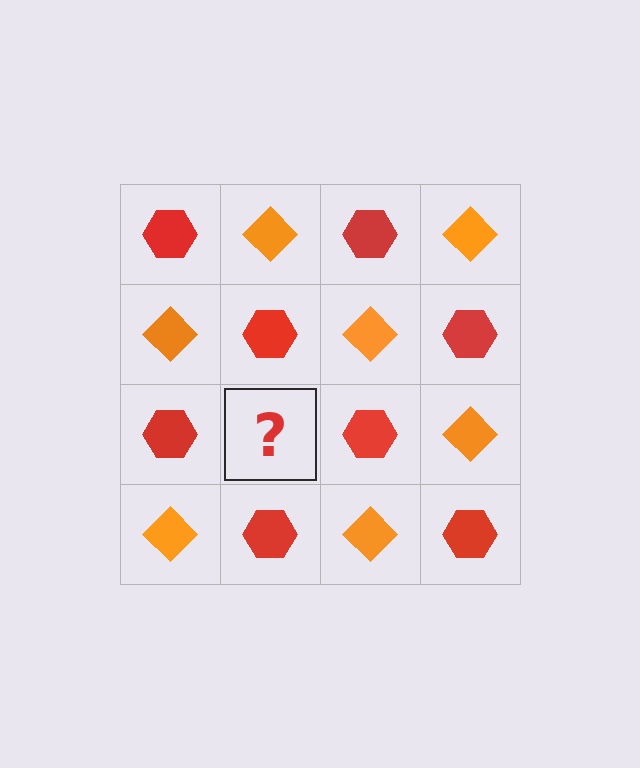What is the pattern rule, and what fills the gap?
The rule is that it alternates red hexagon and orange diamond in a checkerboard pattern. The gap should be filled with an orange diamond.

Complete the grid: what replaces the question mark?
The question mark should be replaced with an orange diamond.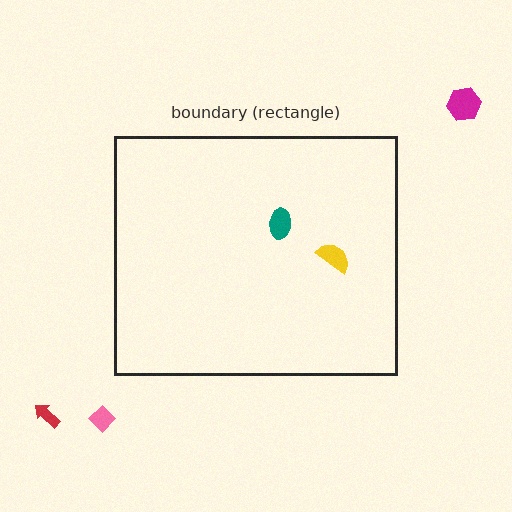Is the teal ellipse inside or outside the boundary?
Inside.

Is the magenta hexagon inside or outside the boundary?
Outside.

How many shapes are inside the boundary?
2 inside, 3 outside.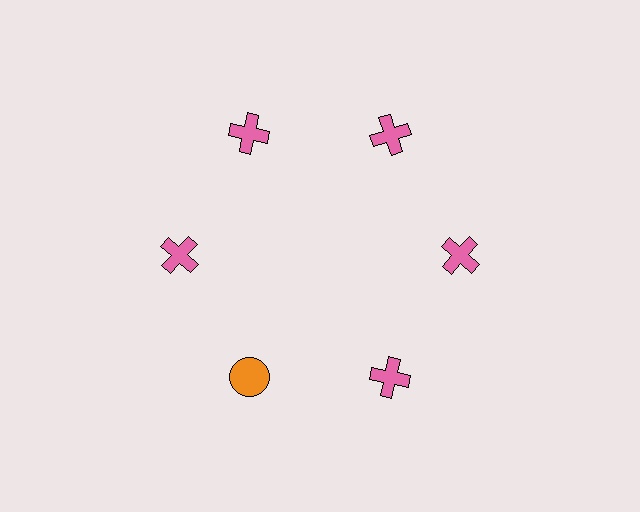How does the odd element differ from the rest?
It differs in both color (orange instead of pink) and shape (circle instead of cross).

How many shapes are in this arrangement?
There are 6 shapes arranged in a ring pattern.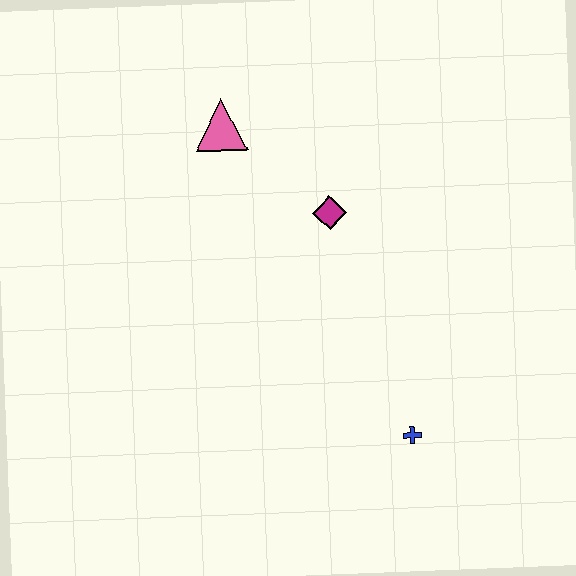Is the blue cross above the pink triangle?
No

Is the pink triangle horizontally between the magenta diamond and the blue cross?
No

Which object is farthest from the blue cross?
The pink triangle is farthest from the blue cross.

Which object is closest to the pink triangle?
The magenta diamond is closest to the pink triangle.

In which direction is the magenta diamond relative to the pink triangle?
The magenta diamond is to the right of the pink triangle.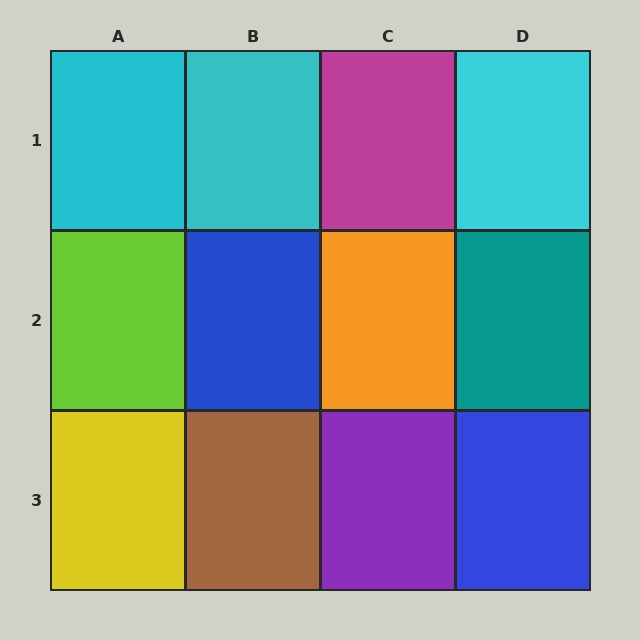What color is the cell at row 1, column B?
Cyan.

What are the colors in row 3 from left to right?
Yellow, brown, purple, blue.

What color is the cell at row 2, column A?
Lime.